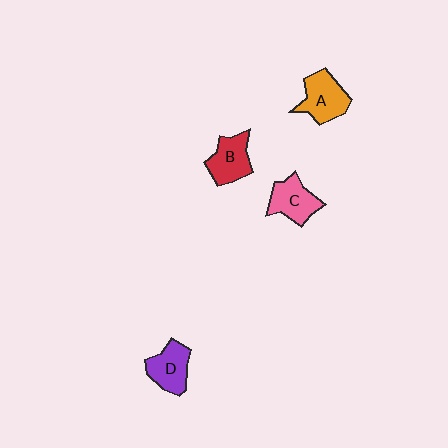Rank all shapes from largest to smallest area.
From largest to smallest: A (orange), C (pink), B (red), D (purple).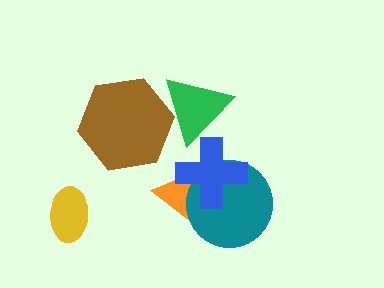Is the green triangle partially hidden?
Yes, it is partially covered by another shape.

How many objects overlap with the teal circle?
2 objects overlap with the teal circle.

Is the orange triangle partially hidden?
Yes, it is partially covered by another shape.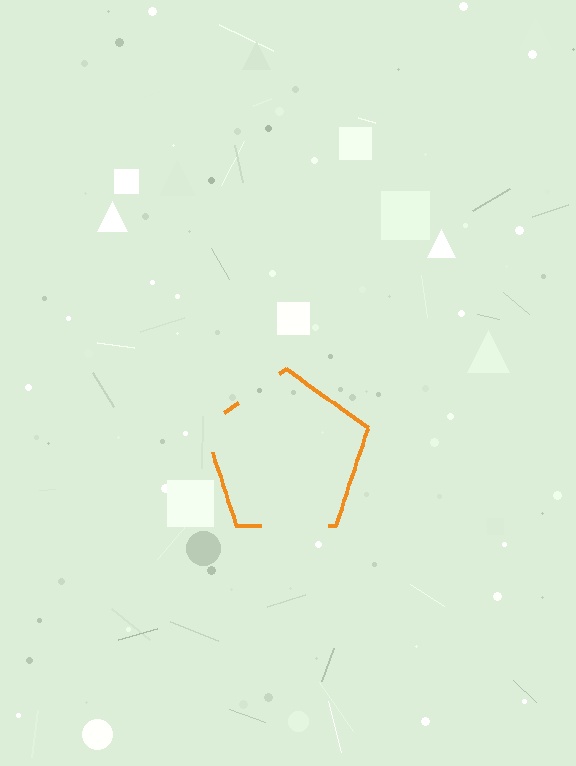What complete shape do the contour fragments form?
The contour fragments form a pentagon.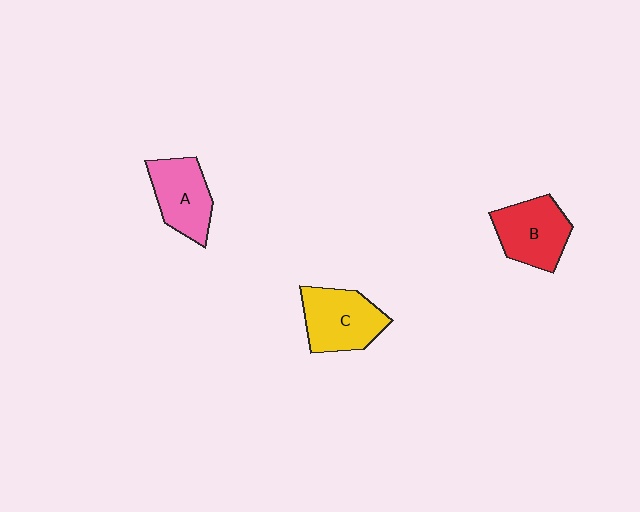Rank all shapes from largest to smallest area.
From largest to smallest: C (yellow), B (red), A (pink).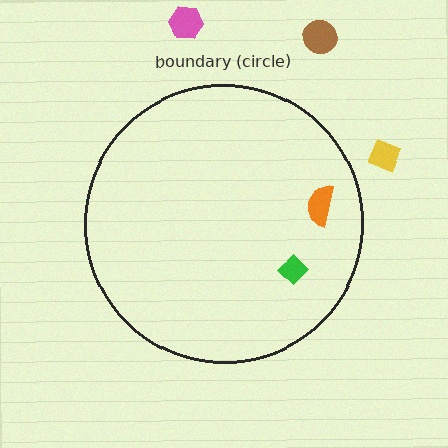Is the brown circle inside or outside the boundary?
Outside.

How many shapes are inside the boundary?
2 inside, 3 outside.